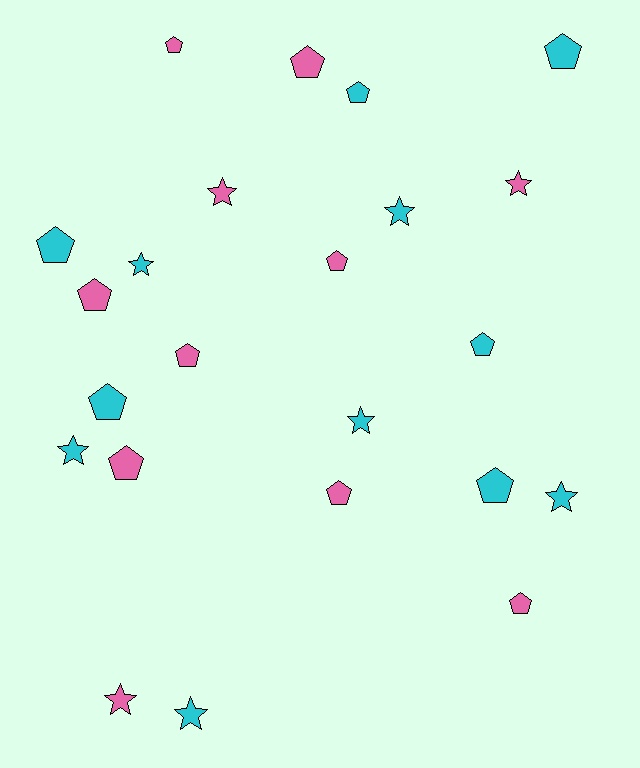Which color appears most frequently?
Cyan, with 12 objects.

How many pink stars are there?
There are 3 pink stars.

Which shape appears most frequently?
Pentagon, with 14 objects.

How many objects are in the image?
There are 23 objects.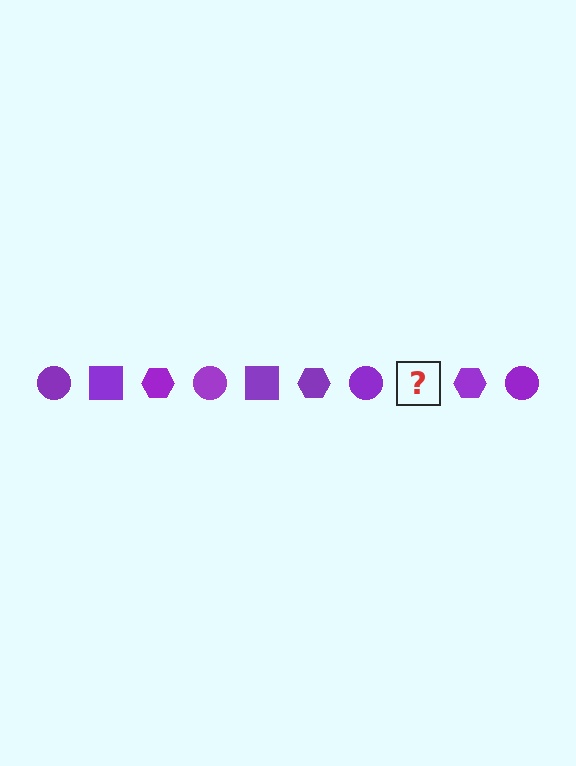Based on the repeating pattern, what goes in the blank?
The blank should be a purple square.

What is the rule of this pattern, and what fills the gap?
The rule is that the pattern cycles through circle, square, hexagon shapes in purple. The gap should be filled with a purple square.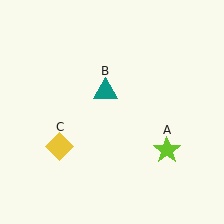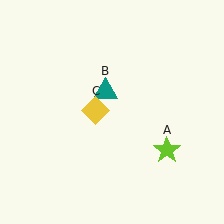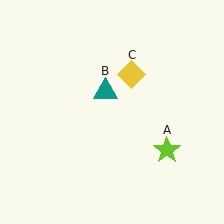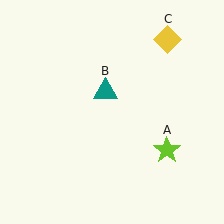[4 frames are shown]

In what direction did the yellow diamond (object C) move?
The yellow diamond (object C) moved up and to the right.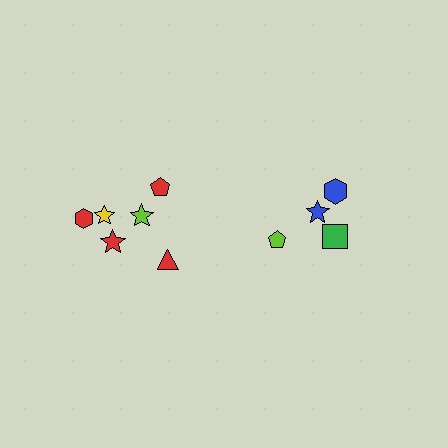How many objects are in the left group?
There are 6 objects.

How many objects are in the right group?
There are 4 objects.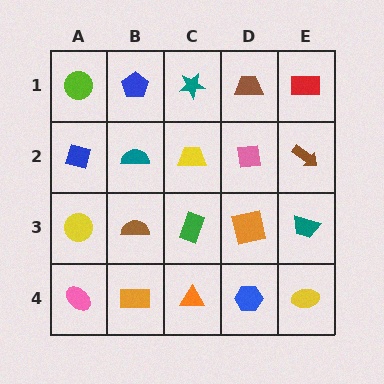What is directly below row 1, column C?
A yellow trapezoid.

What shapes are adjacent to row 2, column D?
A brown trapezoid (row 1, column D), an orange square (row 3, column D), a yellow trapezoid (row 2, column C), a brown arrow (row 2, column E).